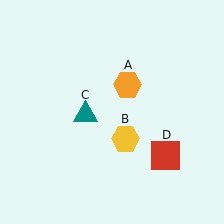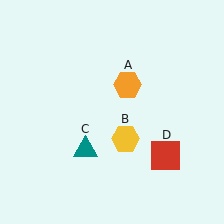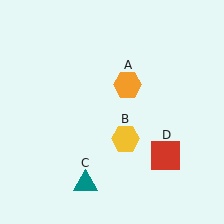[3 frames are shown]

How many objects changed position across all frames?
1 object changed position: teal triangle (object C).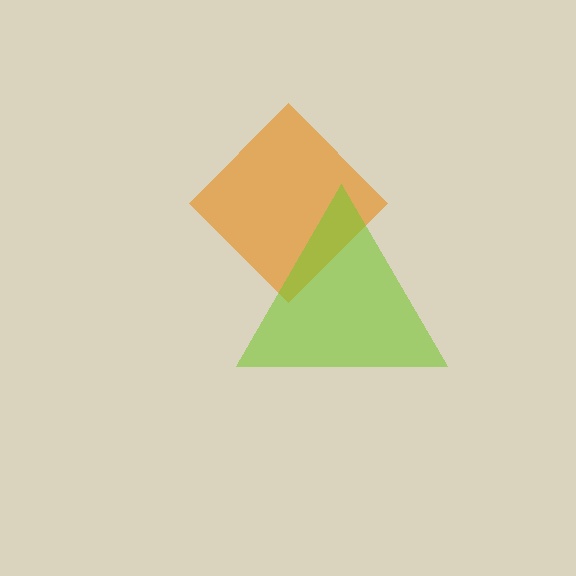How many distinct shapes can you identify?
There are 2 distinct shapes: an orange diamond, a lime triangle.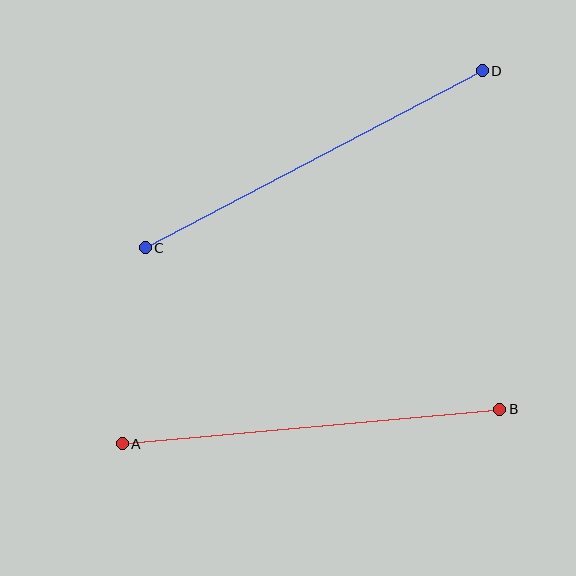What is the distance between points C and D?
The distance is approximately 381 pixels.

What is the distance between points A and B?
The distance is approximately 379 pixels.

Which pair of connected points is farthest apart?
Points C and D are farthest apart.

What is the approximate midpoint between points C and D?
The midpoint is at approximately (314, 159) pixels.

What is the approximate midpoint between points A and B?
The midpoint is at approximately (311, 426) pixels.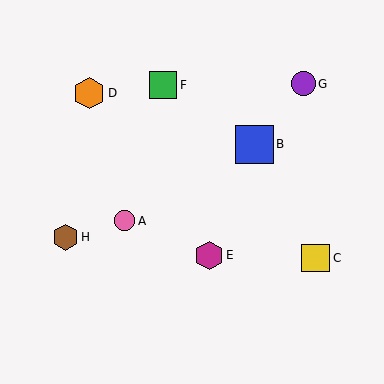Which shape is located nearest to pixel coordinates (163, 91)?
The green square (labeled F) at (163, 85) is nearest to that location.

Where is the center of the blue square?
The center of the blue square is at (254, 144).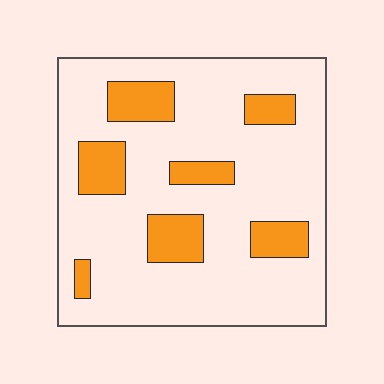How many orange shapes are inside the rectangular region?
7.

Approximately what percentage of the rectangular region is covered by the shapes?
Approximately 20%.